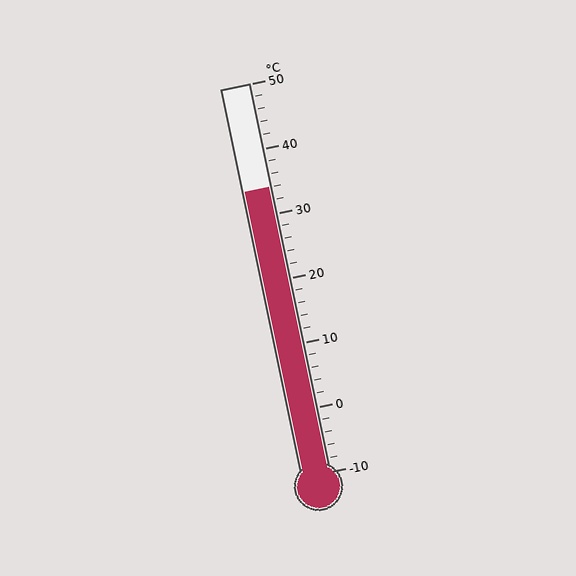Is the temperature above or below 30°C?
The temperature is above 30°C.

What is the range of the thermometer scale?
The thermometer scale ranges from -10°C to 50°C.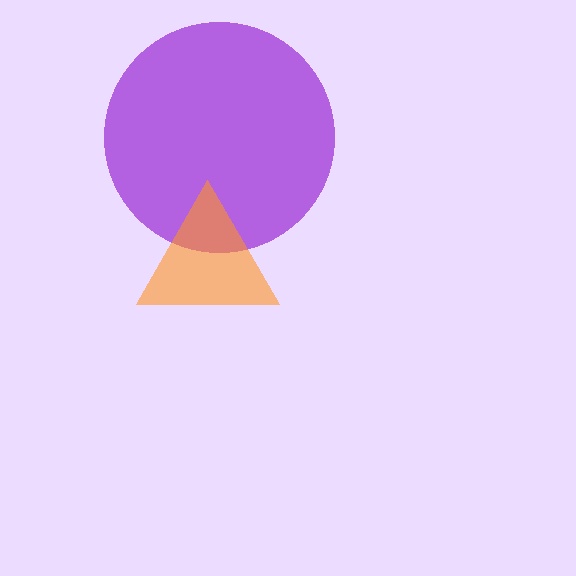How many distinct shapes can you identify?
There are 2 distinct shapes: a purple circle, an orange triangle.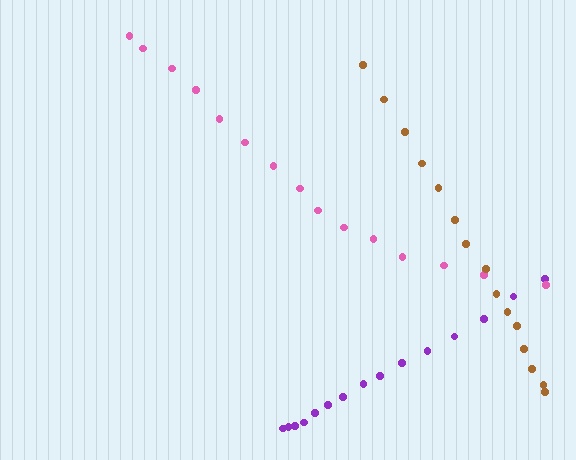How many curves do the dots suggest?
There are 3 distinct paths.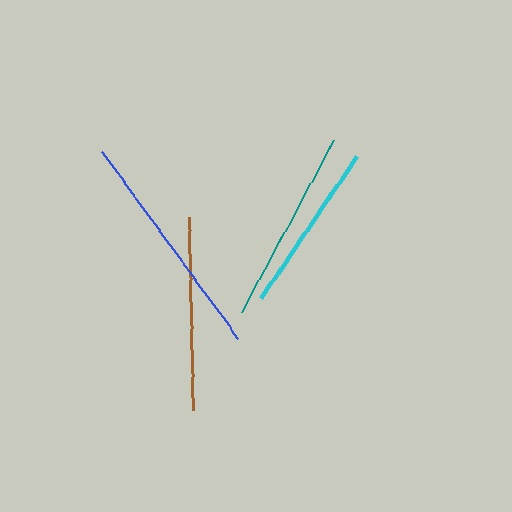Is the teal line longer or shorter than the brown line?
The teal line is longer than the brown line.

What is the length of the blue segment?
The blue segment is approximately 231 pixels long.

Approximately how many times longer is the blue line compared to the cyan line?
The blue line is approximately 1.3 times the length of the cyan line.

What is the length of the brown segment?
The brown segment is approximately 193 pixels long.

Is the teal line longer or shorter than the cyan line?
The teal line is longer than the cyan line.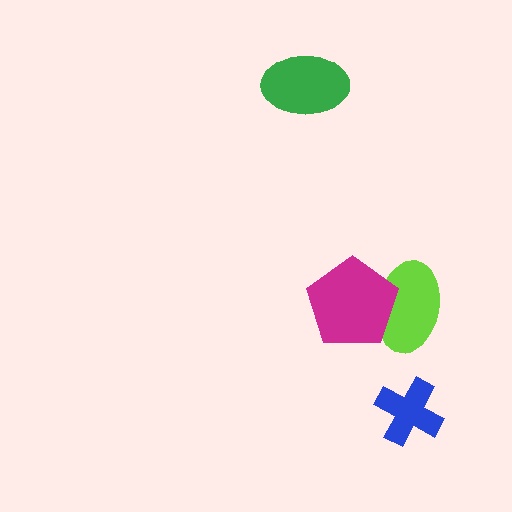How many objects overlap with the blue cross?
0 objects overlap with the blue cross.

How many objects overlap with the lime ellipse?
1 object overlaps with the lime ellipse.